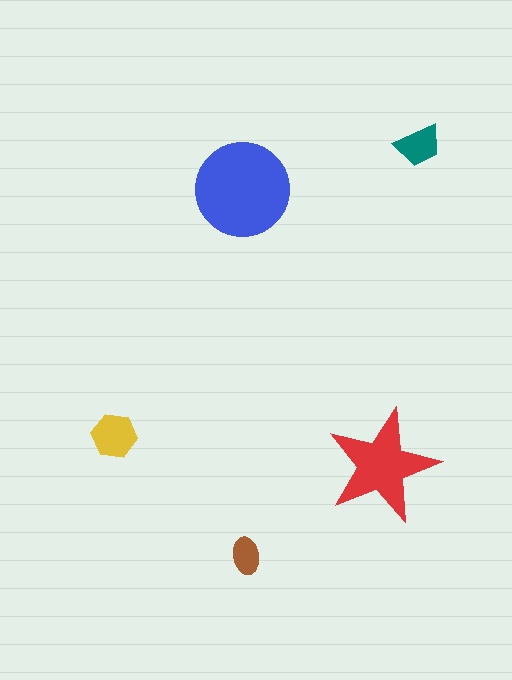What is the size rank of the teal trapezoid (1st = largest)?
4th.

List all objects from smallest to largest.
The brown ellipse, the teal trapezoid, the yellow hexagon, the red star, the blue circle.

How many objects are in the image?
There are 5 objects in the image.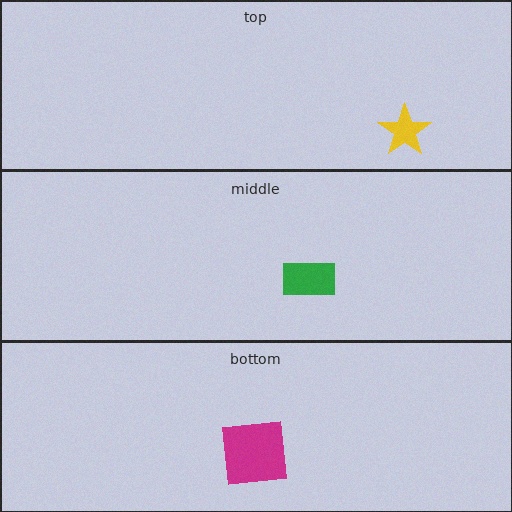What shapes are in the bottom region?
The magenta square.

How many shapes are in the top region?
1.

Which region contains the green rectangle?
The middle region.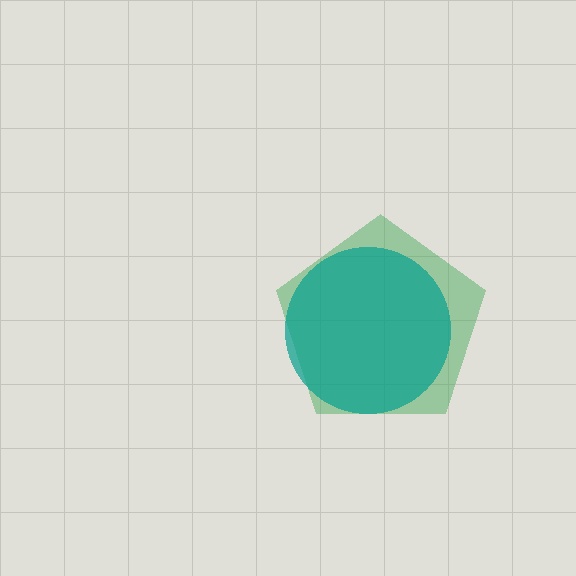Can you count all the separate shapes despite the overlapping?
Yes, there are 2 separate shapes.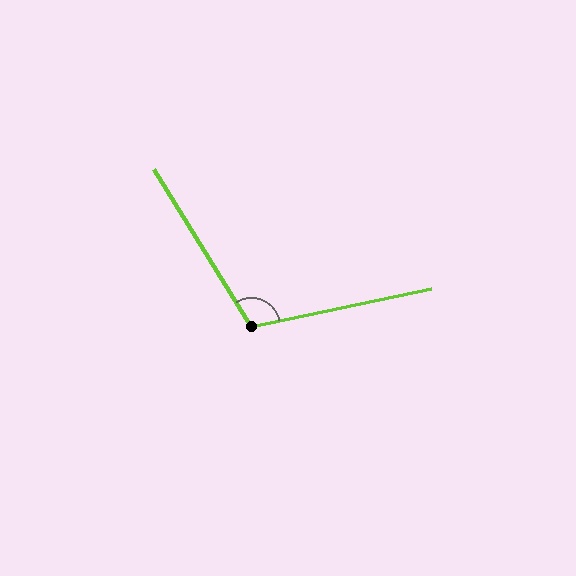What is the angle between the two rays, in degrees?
Approximately 110 degrees.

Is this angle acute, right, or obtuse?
It is obtuse.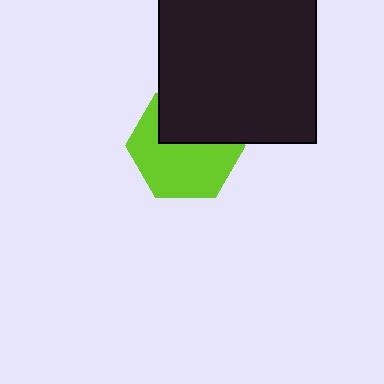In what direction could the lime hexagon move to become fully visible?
The lime hexagon could move down. That would shift it out from behind the black square entirely.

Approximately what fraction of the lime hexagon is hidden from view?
Roughly 39% of the lime hexagon is hidden behind the black square.